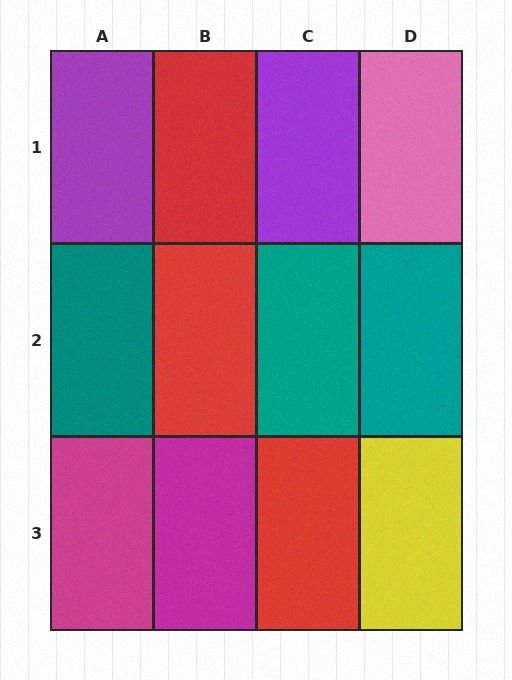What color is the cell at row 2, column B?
Red.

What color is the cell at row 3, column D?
Yellow.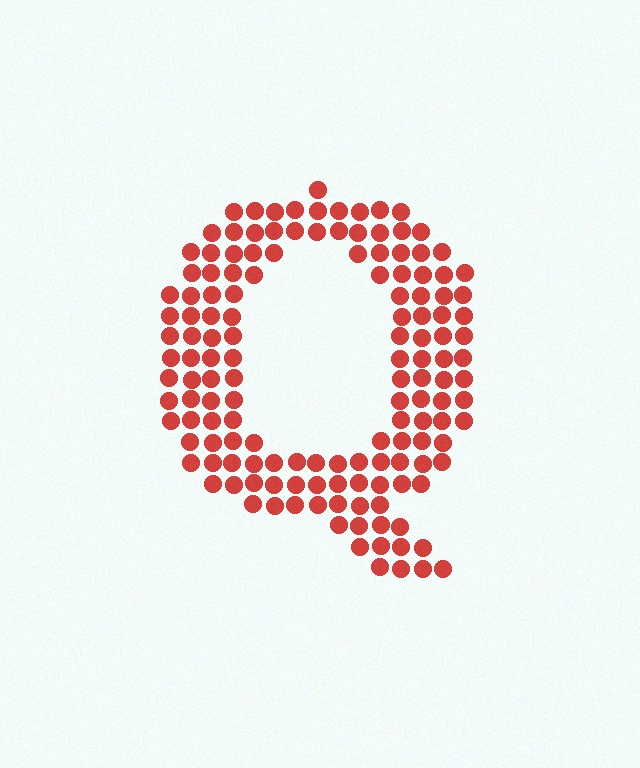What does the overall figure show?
The overall figure shows the letter Q.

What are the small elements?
The small elements are circles.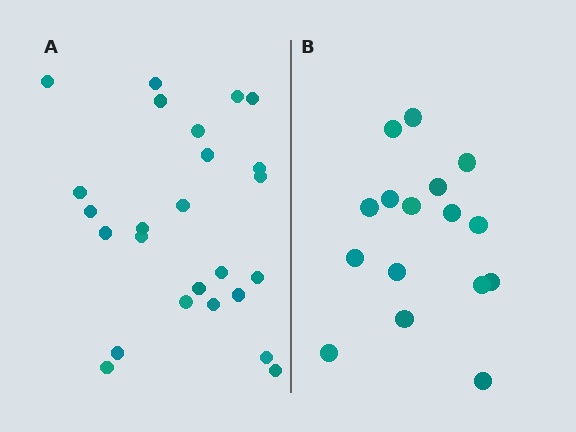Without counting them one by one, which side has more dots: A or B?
Region A (the left region) has more dots.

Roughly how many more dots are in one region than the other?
Region A has roughly 8 or so more dots than region B.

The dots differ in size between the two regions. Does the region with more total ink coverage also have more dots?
No. Region B has more total ink coverage because its dots are larger, but region A actually contains more individual dots. Total area can be misleading — the number of items is what matters here.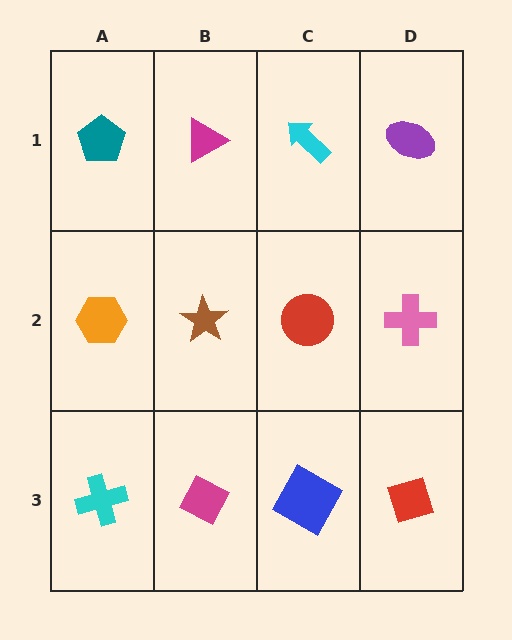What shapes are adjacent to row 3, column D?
A pink cross (row 2, column D), a blue square (row 3, column C).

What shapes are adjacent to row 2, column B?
A magenta triangle (row 1, column B), a magenta diamond (row 3, column B), an orange hexagon (row 2, column A), a red circle (row 2, column C).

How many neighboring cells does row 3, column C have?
3.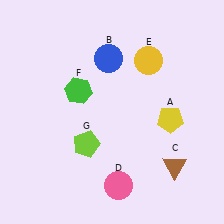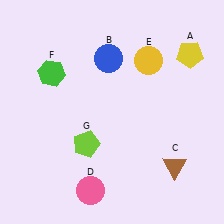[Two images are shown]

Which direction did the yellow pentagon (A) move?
The yellow pentagon (A) moved up.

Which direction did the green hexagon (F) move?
The green hexagon (F) moved left.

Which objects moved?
The objects that moved are: the yellow pentagon (A), the pink circle (D), the green hexagon (F).